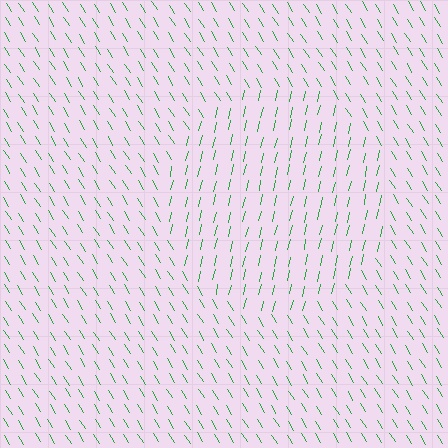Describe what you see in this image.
The image is filled with small green line segments. A circle region in the image has lines oriented differently from the surrounding lines, creating a visible texture boundary.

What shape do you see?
I see a circle.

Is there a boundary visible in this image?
Yes, there is a texture boundary formed by a change in line orientation.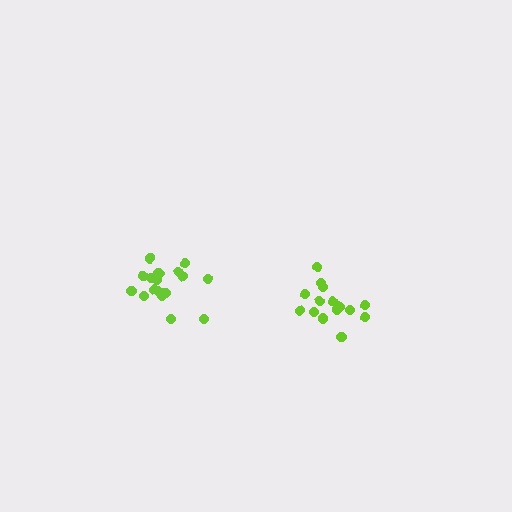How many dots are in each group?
Group 1: 19 dots, Group 2: 16 dots (35 total).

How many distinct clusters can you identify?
There are 2 distinct clusters.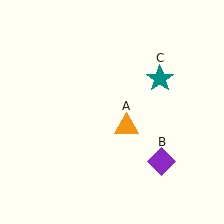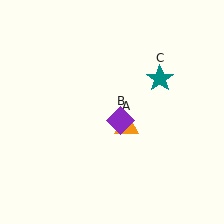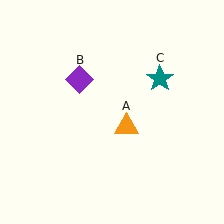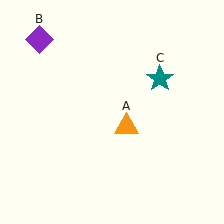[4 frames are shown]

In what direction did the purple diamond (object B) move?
The purple diamond (object B) moved up and to the left.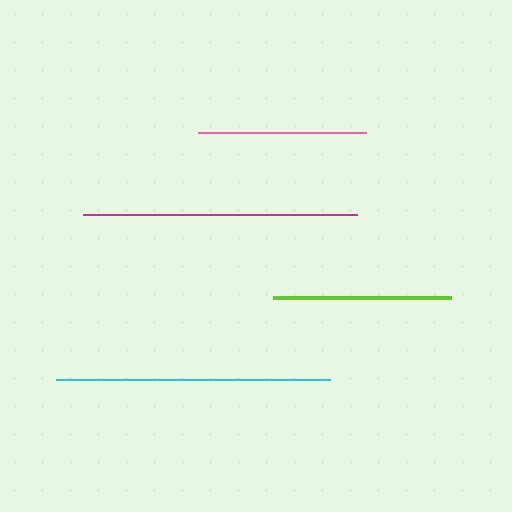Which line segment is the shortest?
The pink line is the shortest at approximately 168 pixels.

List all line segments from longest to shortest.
From longest to shortest: cyan, magenta, lime, pink.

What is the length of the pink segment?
The pink segment is approximately 168 pixels long.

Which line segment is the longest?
The cyan line is the longest at approximately 274 pixels.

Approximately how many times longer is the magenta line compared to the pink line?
The magenta line is approximately 1.6 times the length of the pink line.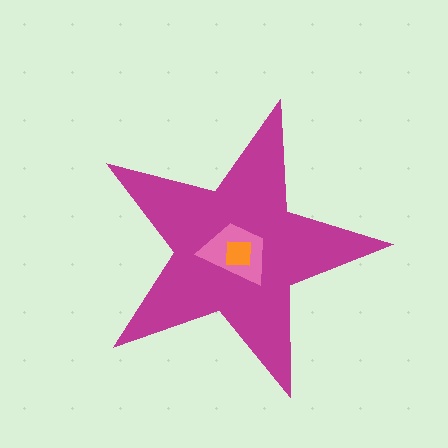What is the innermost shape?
The orange square.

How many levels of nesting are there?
3.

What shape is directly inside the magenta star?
The pink trapezoid.